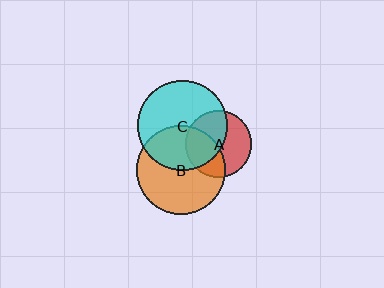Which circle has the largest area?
Circle C (cyan).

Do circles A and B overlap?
Yes.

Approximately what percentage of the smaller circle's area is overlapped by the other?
Approximately 40%.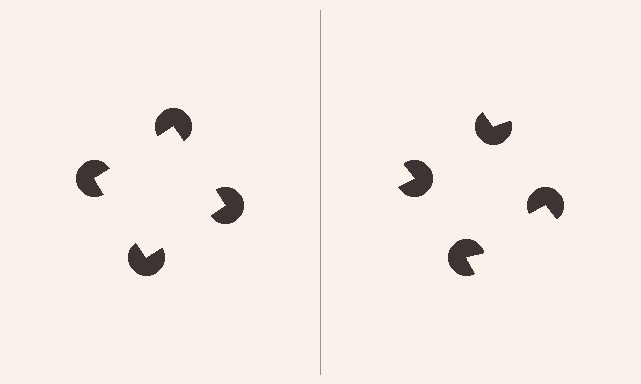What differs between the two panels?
The pac-man discs are positioned identically on both sides; only the wedge orientations differ. On the left they align to a square; on the right they are misaligned.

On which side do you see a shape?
An illusory square appears on the left side. On the right side the wedge cuts are rotated, so no coherent shape forms.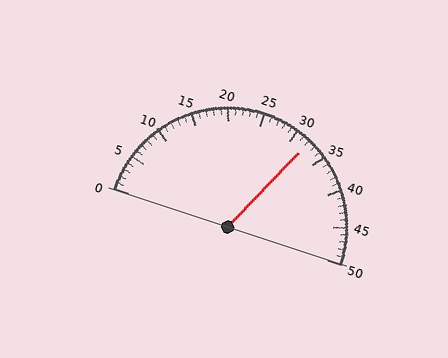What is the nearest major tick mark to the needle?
The nearest major tick mark is 30.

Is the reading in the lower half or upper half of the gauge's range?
The reading is in the upper half of the range (0 to 50).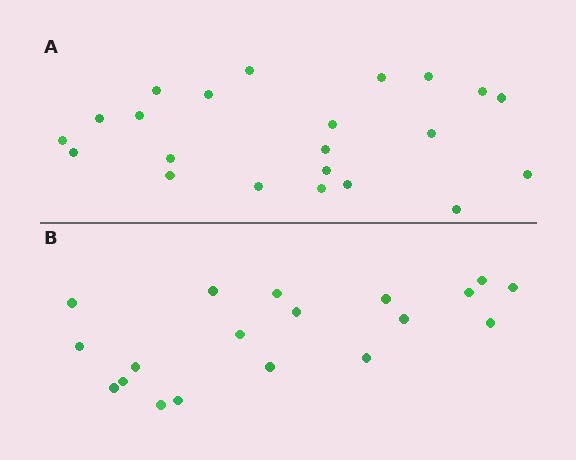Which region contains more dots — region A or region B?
Region A (the top region) has more dots.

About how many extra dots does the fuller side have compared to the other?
Region A has just a few more — roughly 2 or 3 more dots than region B.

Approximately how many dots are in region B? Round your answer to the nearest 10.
About 20 dots. (The exact count is 19, which rounds to 20.)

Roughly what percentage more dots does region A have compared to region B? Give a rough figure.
About 15% more.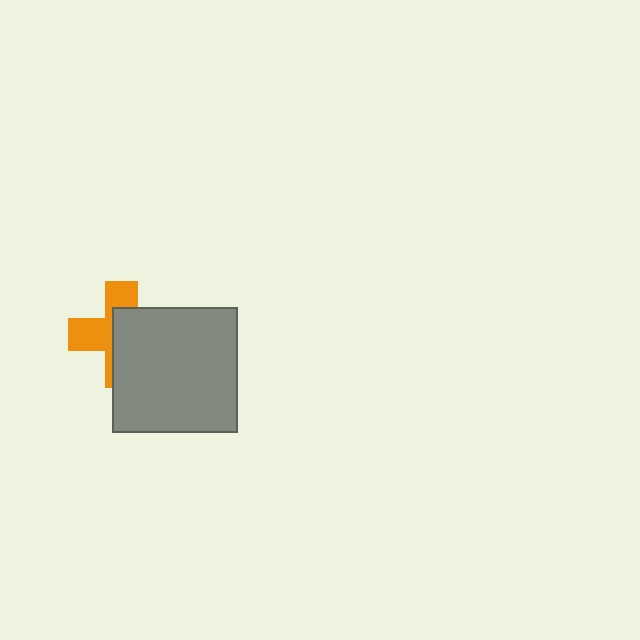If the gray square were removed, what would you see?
You would see the complete orange cross.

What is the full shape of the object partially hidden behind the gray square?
The partially hidden object is an orange cross.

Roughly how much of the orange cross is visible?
A small part of it is visible (roughly 44%).